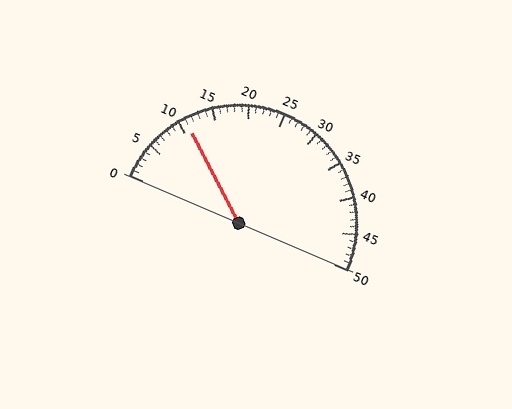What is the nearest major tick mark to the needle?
The nearest major tick mark is 10.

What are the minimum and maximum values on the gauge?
The gauge ranges from 0 to 50.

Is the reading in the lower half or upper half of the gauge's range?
The reading is in the lower half of the range (0 to 50).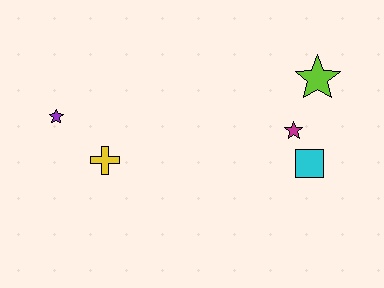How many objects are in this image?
There are 5 objects.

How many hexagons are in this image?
There are no hexagons.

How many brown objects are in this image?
There are no brown objects.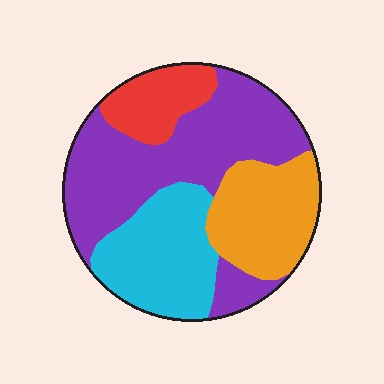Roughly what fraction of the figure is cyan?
Cyan takes up less than a quarter of the figure.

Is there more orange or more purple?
Purple.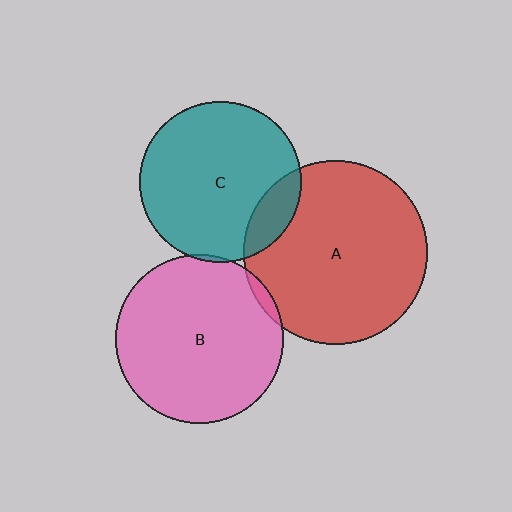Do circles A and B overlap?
Yes.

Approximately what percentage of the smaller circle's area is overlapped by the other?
Approximately 5%.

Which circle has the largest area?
Circle A (red).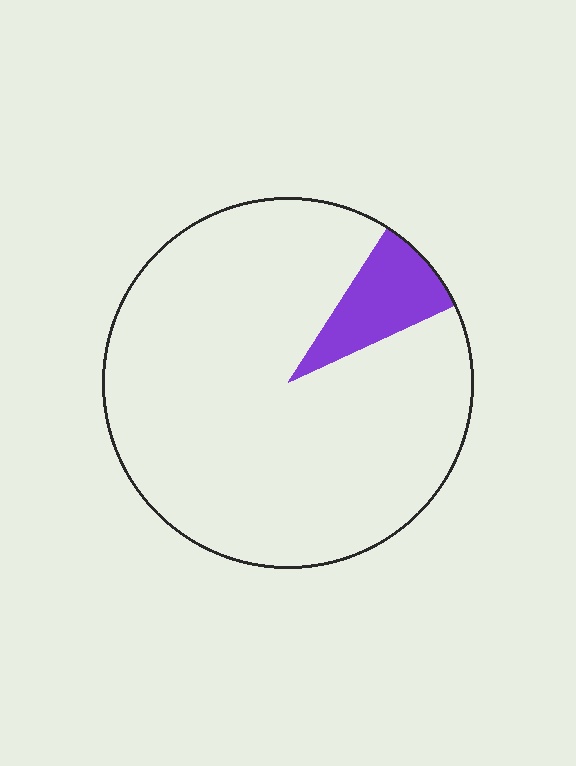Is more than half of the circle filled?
No.